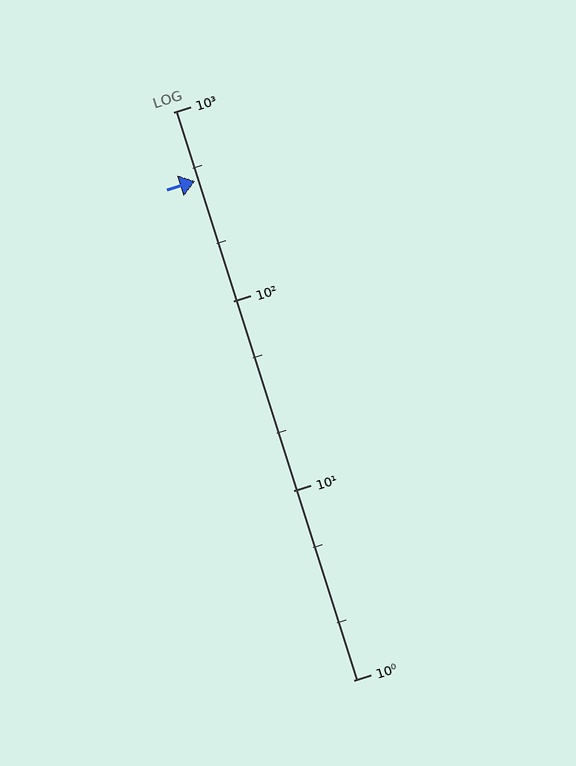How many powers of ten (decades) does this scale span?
The scale spans 3 decades, from 1 to 1000.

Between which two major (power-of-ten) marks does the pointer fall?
The pointer is between 100 and 1000.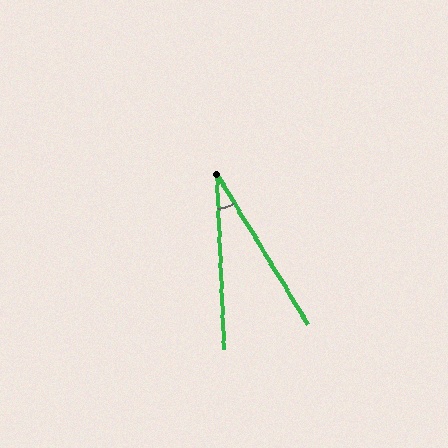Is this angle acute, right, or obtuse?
It is acute.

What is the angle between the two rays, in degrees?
Approximately 29 degrees.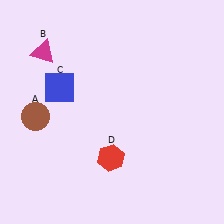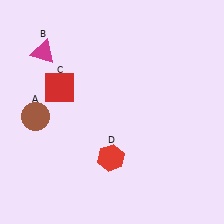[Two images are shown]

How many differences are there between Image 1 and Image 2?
There is 1 difference between the two images.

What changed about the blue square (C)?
In Image 1, C is blue. In Image 2, it changed to red.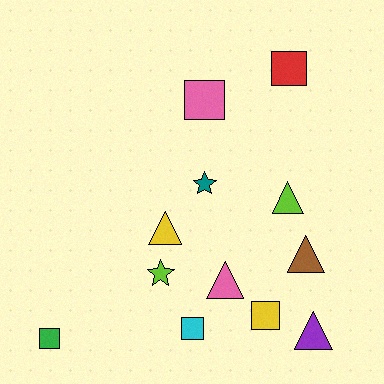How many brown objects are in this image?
There is 1 brown object.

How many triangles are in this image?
There are 5 triangles.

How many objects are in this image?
There are 12 objects.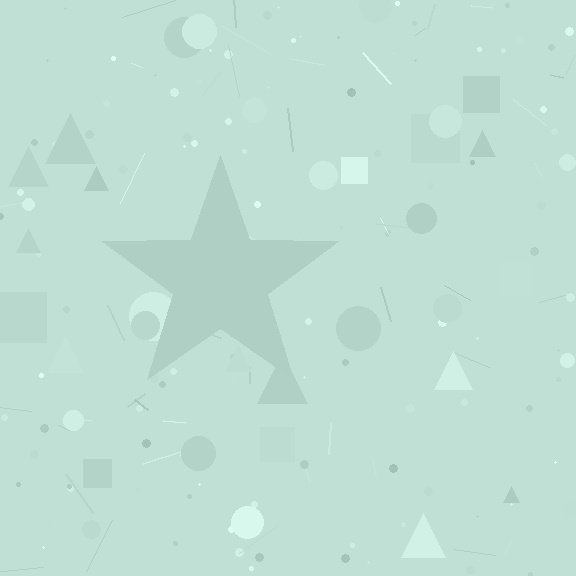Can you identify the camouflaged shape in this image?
The camouflaged shape is a star.